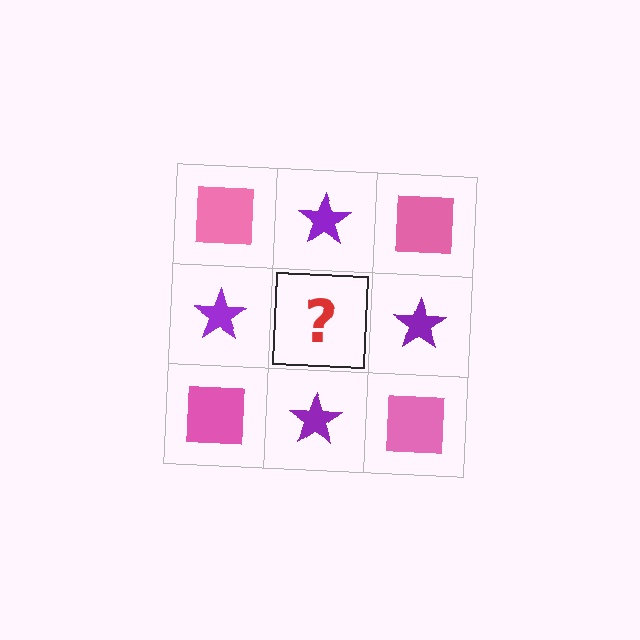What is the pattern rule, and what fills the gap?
The rule is that it alternates pink square and purple star in a checkerboard pattern. The gap should be filled with a pink square.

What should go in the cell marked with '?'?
The missing cell should contain a pink square.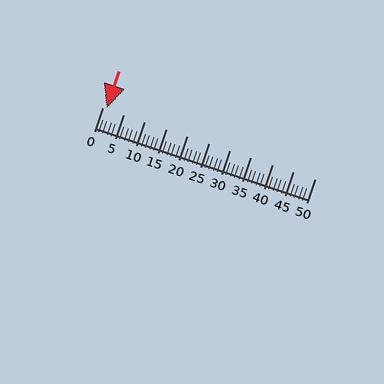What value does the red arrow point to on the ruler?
The red arrow points to approximately 1.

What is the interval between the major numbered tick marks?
The major tick marks are spaced 5 units apart.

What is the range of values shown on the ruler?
The ruler shows values from 0 to 50.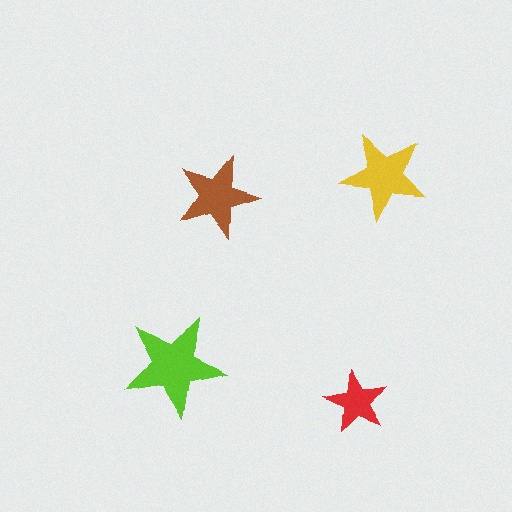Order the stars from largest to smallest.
the lime one, the yellow one, the brown one, the red one.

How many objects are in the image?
There are 4 objects in the image.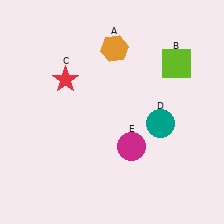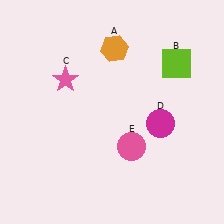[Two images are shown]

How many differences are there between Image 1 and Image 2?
There are 3 differences between the two images.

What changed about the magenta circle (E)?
In Image 1, E is magenta. In Image 2, it changed to pink.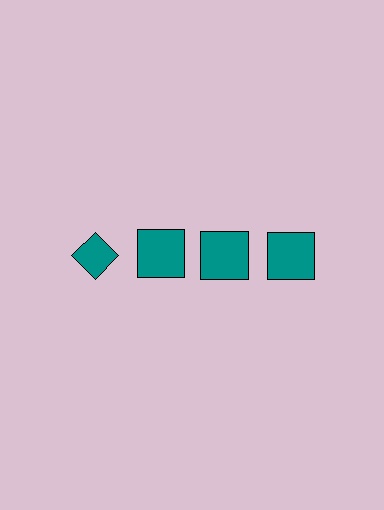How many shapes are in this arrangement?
There are 4 shapes arranged in a grid pattern.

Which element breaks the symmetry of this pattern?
The teal diamond in the top row, leftmost column breaks the symmetry. All other shapes are teal squares.